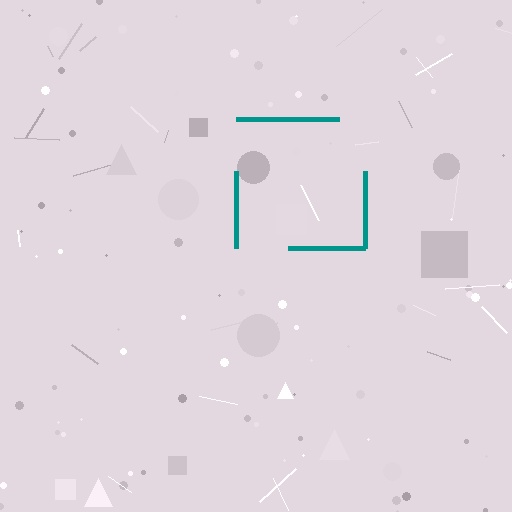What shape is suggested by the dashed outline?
The dashed outline suggests a square.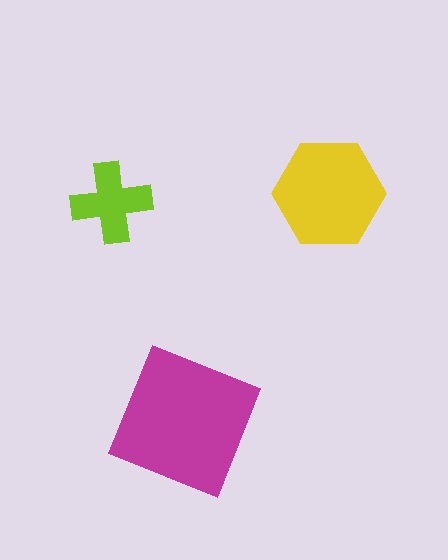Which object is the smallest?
The lime cross.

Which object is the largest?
The magenta square.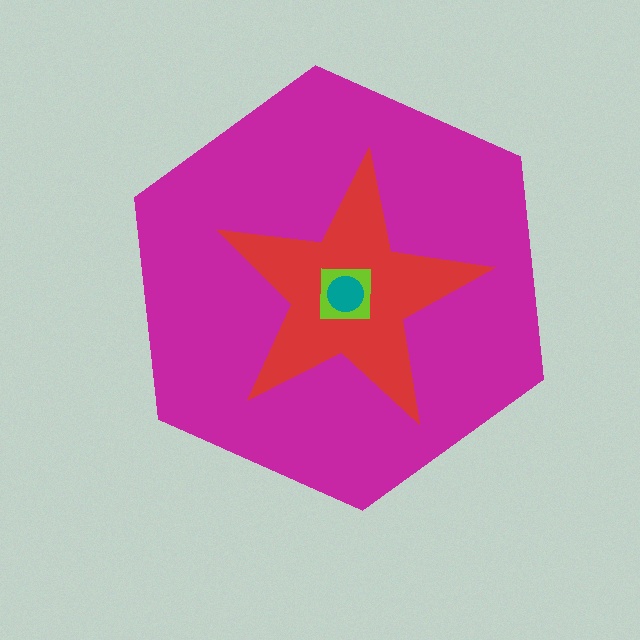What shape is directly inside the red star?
The lime square.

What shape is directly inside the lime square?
The teal circle.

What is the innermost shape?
The teal circle.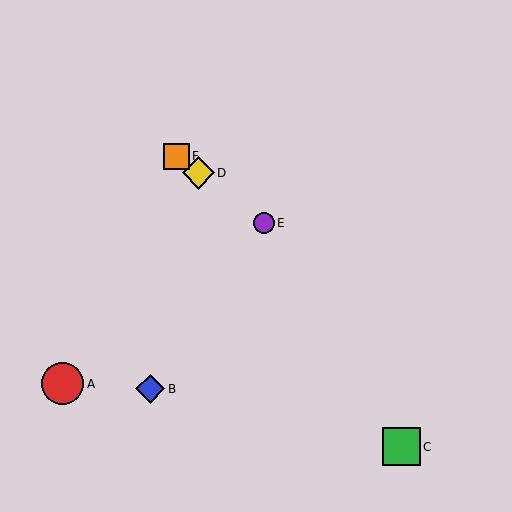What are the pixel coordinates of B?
Object B is at (150, 389).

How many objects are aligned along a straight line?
3 objects (D, E, F) are aligned along a straight line.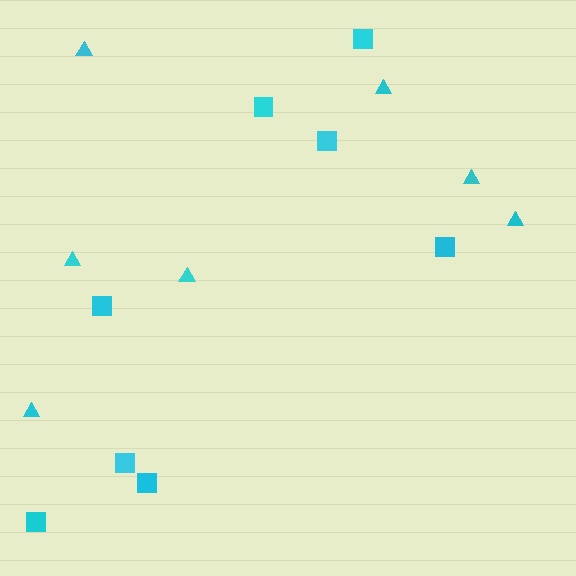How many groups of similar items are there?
There are 2 groups: one group of squares (8) and one group of triangles (7).